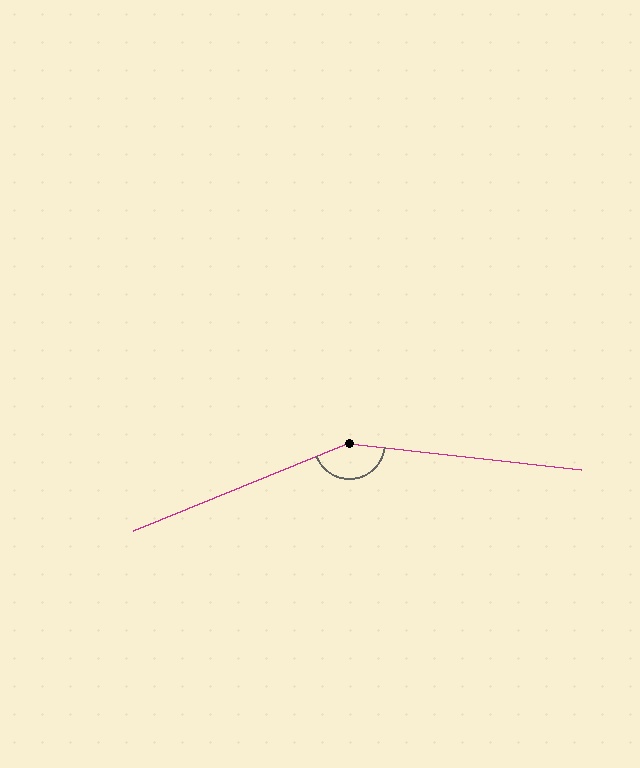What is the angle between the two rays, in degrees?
Approximately 151 degrees.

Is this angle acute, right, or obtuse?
It is obtuse.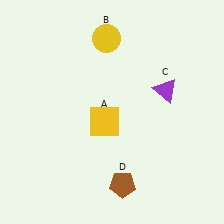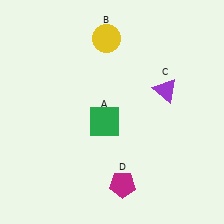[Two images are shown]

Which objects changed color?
A changed from yellow to green. D changed from brown to magenta.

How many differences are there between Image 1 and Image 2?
There are 2 differences between the two images.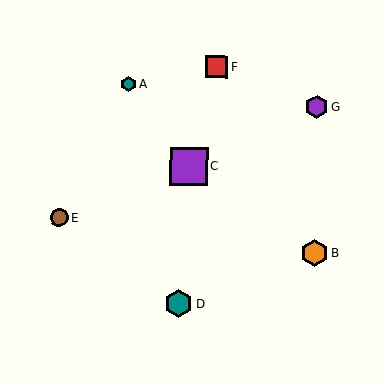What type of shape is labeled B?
Shape B is an orange hexagon.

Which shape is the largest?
The purple square (labeled C) is the largest.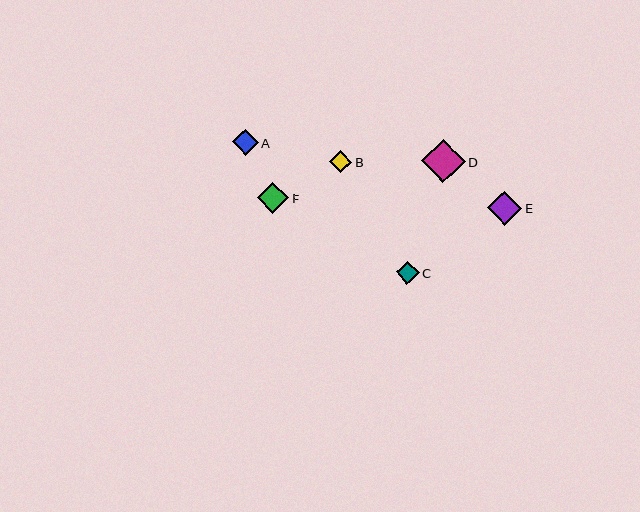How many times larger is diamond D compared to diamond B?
Diamond D is approximately 2.0 times the size of diamond B.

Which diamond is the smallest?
Diamond B is the smallest with a size of approximately 22 pixels.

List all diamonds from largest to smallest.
From largest to smallest: D, E, F, A, C, B.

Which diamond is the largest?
Diamond D is the largest with a size of approximately 43 pixels.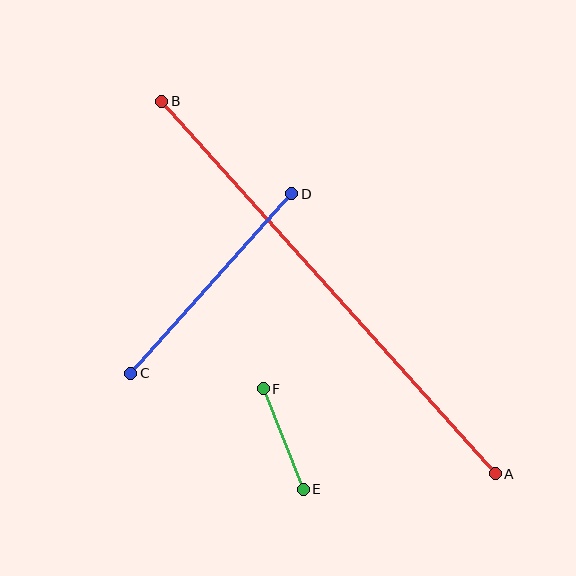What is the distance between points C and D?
The distance is approximately 241 pixels.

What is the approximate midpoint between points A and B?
The midpoint is at approximately (328, 287) pixels.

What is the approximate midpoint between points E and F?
The midpoint is at approximately (283, 439) pixels.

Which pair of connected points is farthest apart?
Points A and B are farthest apart.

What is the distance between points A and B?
The distance is approximately 500 pixels.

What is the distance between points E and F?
The distance is approximately 108 pixels.